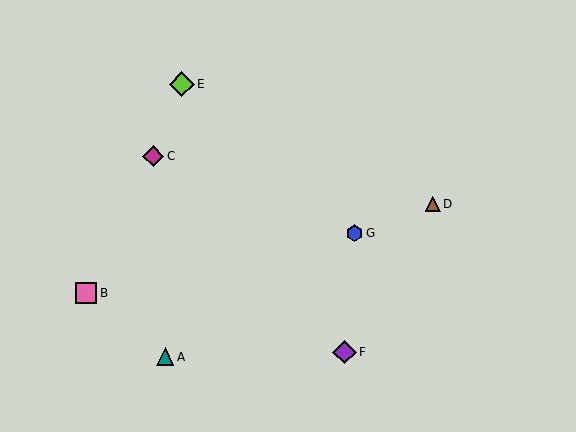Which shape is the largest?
The lime diamond (labeled E) is the largest.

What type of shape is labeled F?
Shape F is a purple diamond.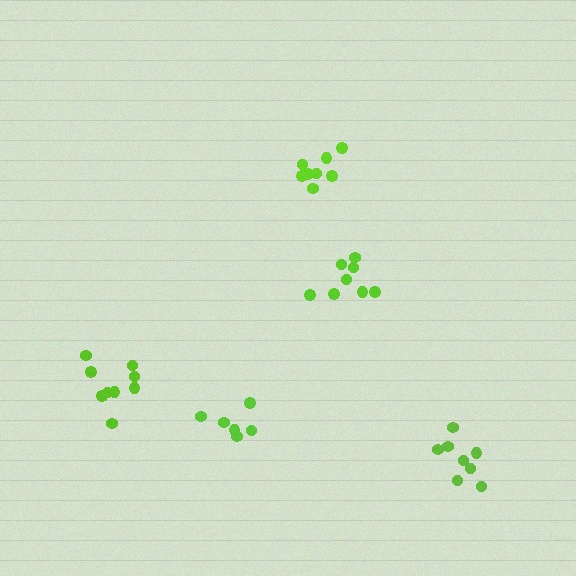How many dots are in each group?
Group 1: 9 dots, Group 2: 6 dots, Group 3: 8 dots, Group 4: 8 dots, Group 5: 8 dots (39 total).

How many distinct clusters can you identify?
There are 5 distinct clusters.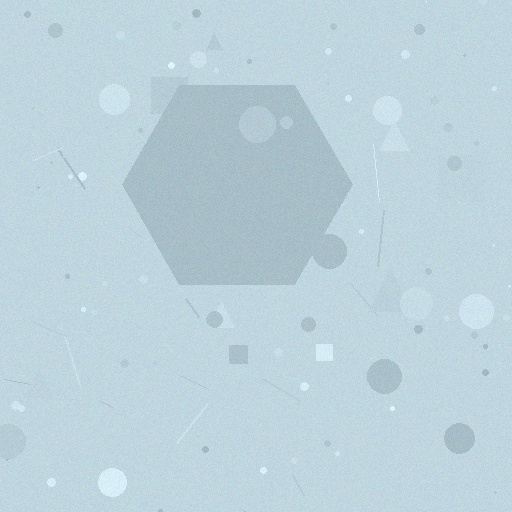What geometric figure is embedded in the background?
A hexagon is embedded in the background.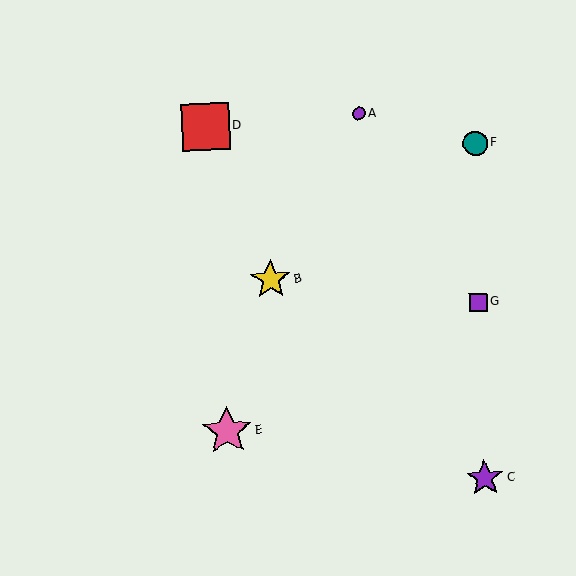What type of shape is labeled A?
Shape A is a purple circle.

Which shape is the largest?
The pink star (labeled E) is the largest.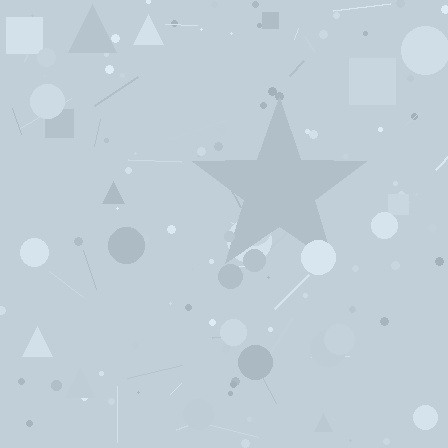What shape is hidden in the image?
A star is hidden in the image.